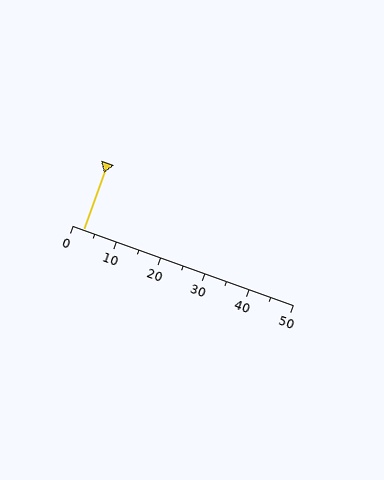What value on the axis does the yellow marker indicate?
The marker indicates approximately 2.5.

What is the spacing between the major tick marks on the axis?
The major ticks are spaced 10 apart.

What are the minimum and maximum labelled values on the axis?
The axis runs from 0 to 50.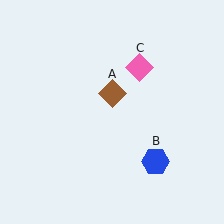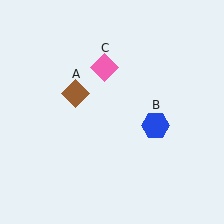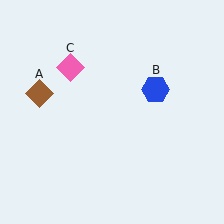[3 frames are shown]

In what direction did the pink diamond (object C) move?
The pink diamond (object C) moved left.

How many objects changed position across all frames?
3 objects changed position: brown diamond (object A), blue hexagon (object B), pink diamond (object C).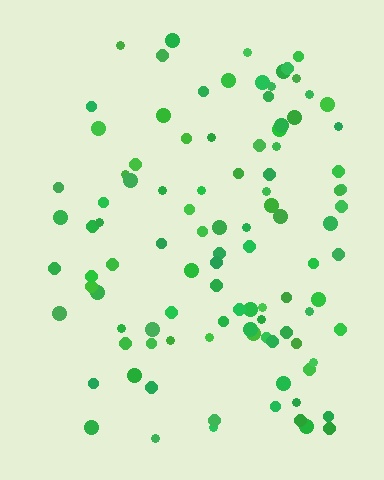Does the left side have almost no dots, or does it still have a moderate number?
Still a moderate number, just noticeably fewer than the right.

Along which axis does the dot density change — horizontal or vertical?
Horizontal.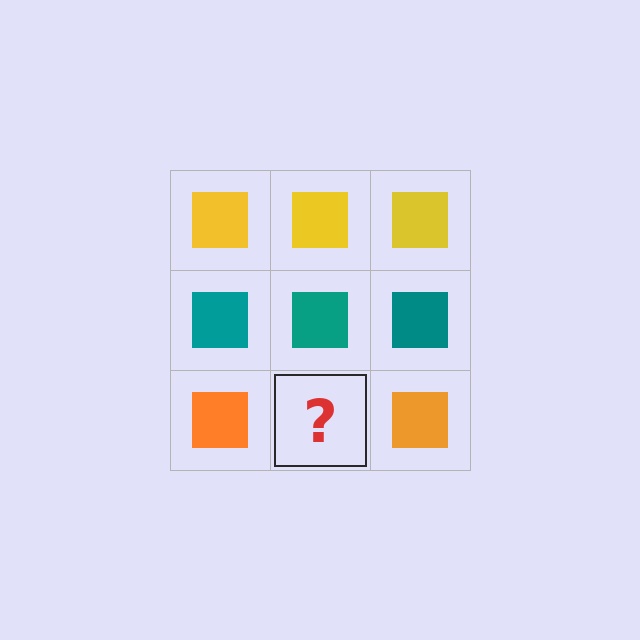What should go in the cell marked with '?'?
The missing cell should contain an orange square.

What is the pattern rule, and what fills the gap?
The rule is that each row has a consistent color. The gap should be filled with an orange square.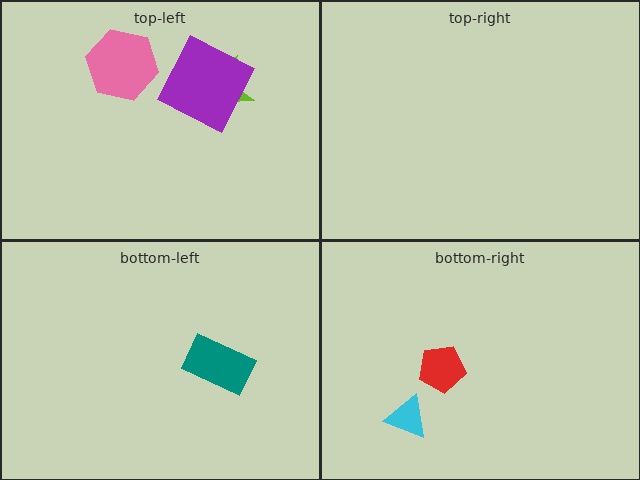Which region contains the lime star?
The top-left region.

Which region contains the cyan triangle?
The bottom-right region.